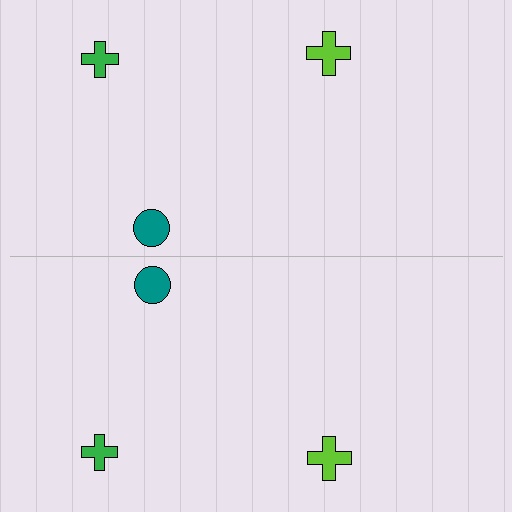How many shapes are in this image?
There are 6 shapes in this image.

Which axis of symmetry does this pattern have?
The pattern has a horizontal axis of symmetry running through the center of the image.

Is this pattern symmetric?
Yes, this pattern has bilateral (reflection) symmetry.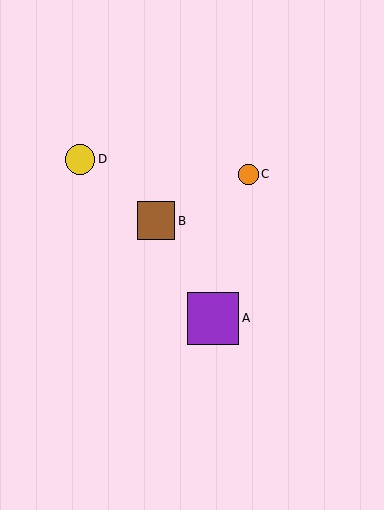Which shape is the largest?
The purple square (labeled A) is the largest.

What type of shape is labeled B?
Shape B is a brown square.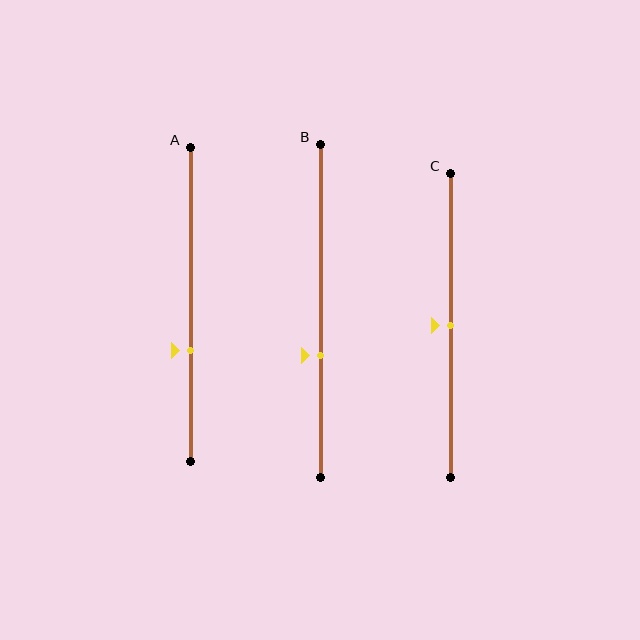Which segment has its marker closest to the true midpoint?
Segment C has its marker closest to the true midpoint.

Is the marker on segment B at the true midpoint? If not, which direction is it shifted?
No, the marker on segment B is shifted downward by about 13% of the segment length.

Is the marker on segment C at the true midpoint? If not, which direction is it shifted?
Yes, the marker on segment C is at the true midpoint.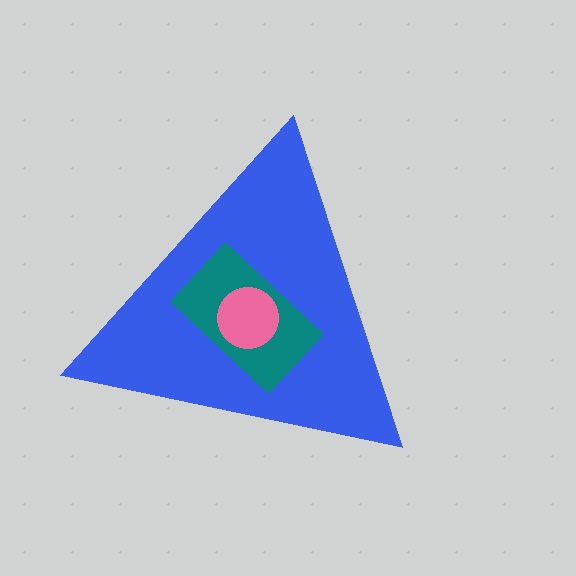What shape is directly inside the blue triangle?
The teal rectangle.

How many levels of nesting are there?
3.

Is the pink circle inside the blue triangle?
Yes.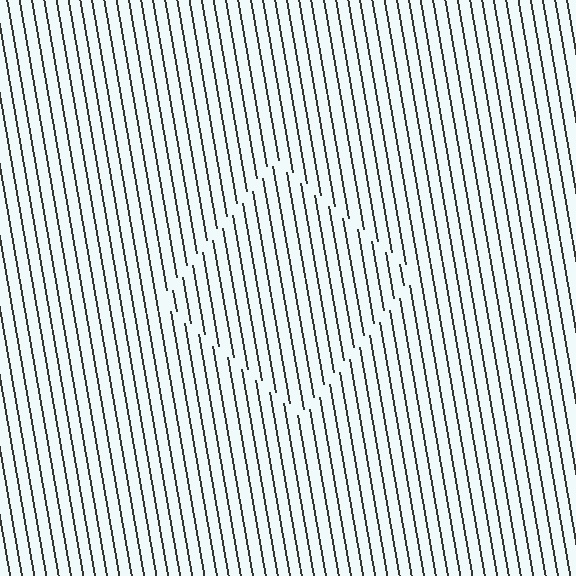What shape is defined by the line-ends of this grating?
An illusory square. The interior of the shape contains the same grating, shifted by half a period — the contour is defined by the phase discontinuity where line-ends from the inner and outer gratings abut.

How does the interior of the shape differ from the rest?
The interior of the shape contains the same grating, shifted by half a period — the contour is defined by the phase discontinuity where line-ends from the inner and outer gratings abut.